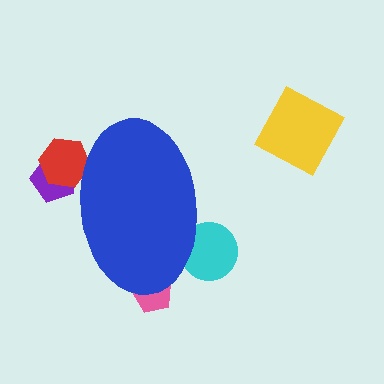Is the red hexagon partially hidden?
Yes, the red hexagon is partially hidden behind the blue ellipse.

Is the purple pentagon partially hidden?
Yes, the purple pentagon is partially hidden behind the blue ellipse.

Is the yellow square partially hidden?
No, the yellow square is fully visible.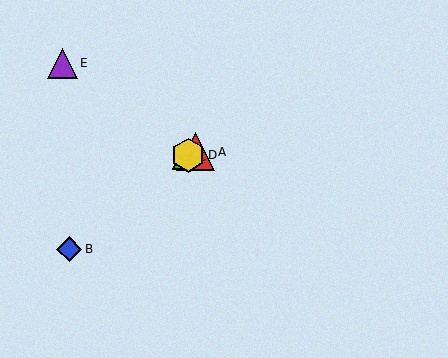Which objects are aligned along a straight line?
Objects A, C, D are aligned along a straight line.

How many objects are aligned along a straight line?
3 objects (A, C, D) are aligned along a straight line.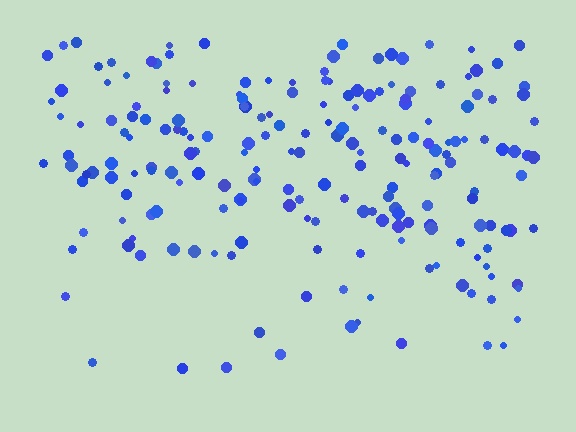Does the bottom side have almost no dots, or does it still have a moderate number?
Still a moderate number, just noticeably fewer than the top.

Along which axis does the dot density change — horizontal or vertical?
Vertical.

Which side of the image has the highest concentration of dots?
The top.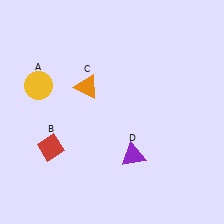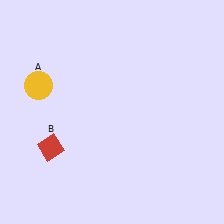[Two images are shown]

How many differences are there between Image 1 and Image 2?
There are 2 differences between the two images.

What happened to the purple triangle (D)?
The purple triangle (D) was removed in Image 2. It was in the bottom-right area of Image 1.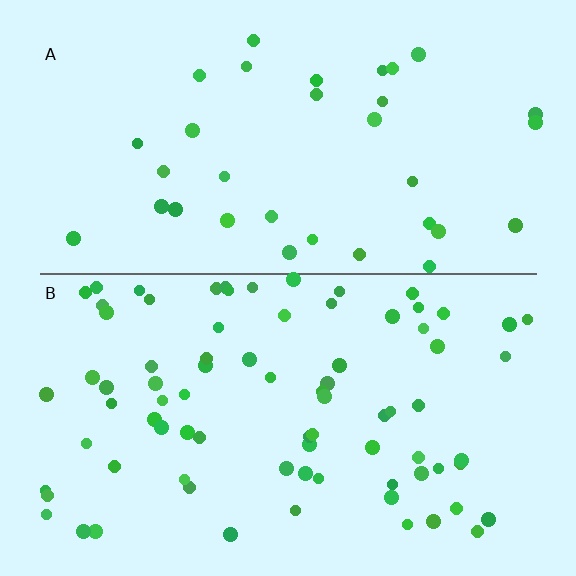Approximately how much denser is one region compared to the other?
Approximately 2.4× — region B over region A.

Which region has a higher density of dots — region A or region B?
B (the bottom).